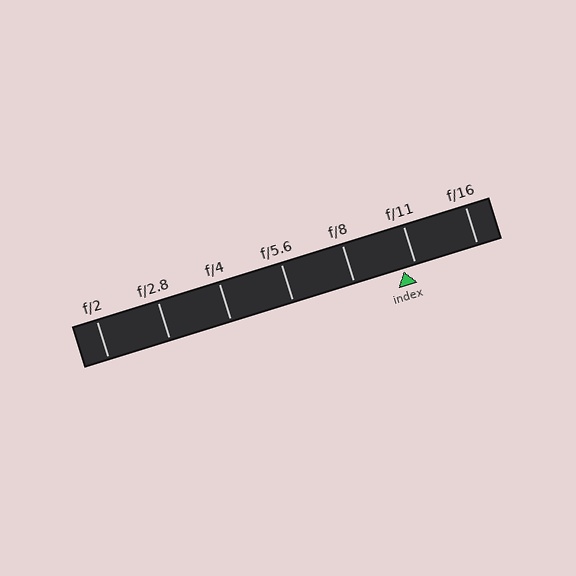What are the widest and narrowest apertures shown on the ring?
The widest aperture shown is f/2 and the narrowest is f/16.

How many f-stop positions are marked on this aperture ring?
There are 7 f-stop positions marked.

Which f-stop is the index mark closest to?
The index mark is closest to f/11.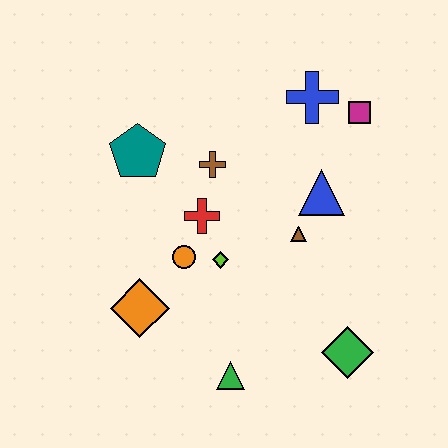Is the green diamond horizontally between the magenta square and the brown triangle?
Yes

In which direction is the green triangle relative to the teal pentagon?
The green triangle is below the teal pentagon.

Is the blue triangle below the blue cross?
Yes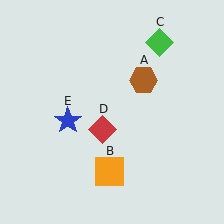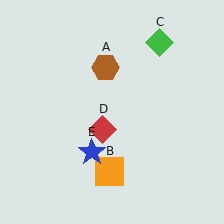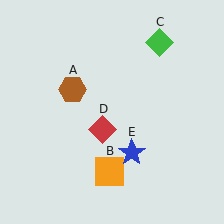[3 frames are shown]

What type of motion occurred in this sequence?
The brown hexagon (object A), blue star (object E) rotated counterclockwise around the center of the scene.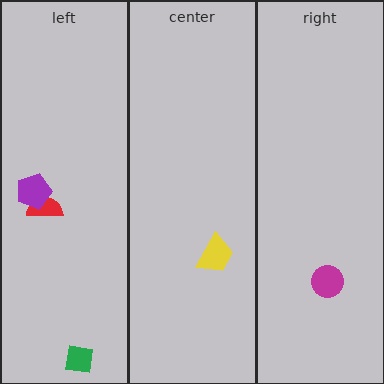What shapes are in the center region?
The yellow trapezoid.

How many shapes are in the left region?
3.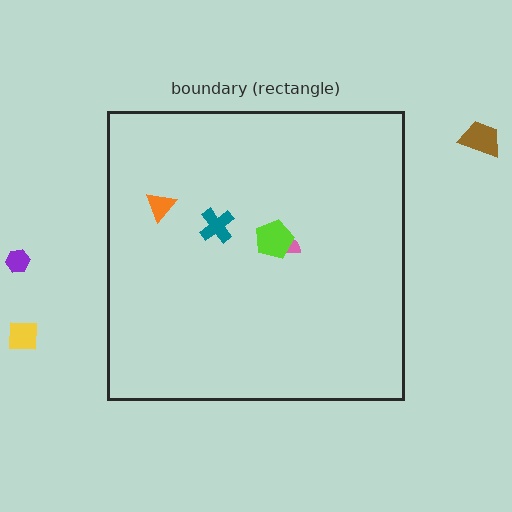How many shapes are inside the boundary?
4 inside, 3 outside.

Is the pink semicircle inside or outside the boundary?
Inside.